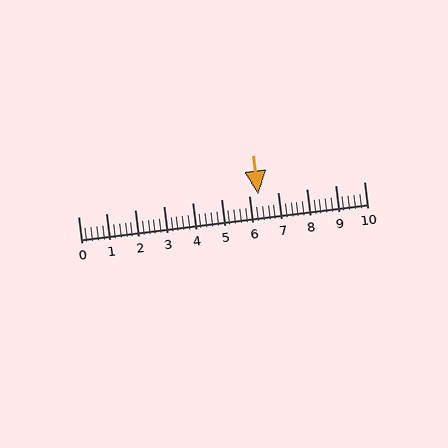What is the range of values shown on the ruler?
The ruler shows values from 0 to 10.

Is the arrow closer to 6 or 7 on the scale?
The arrow is closer to 6.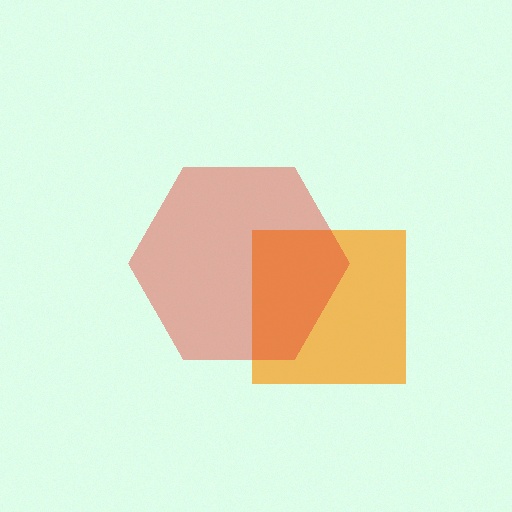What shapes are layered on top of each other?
The layered shapes are: an orange square, a red hexagon.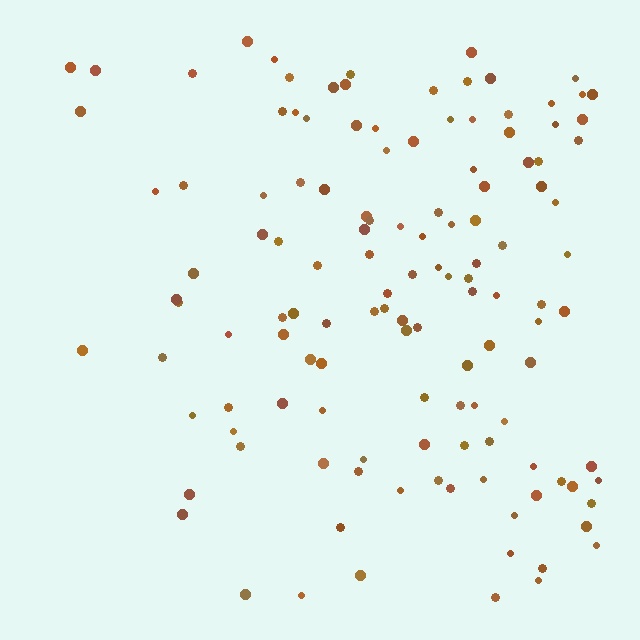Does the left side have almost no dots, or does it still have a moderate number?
Still a moderate number, just noticeably fewer than the right.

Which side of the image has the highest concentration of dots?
The right.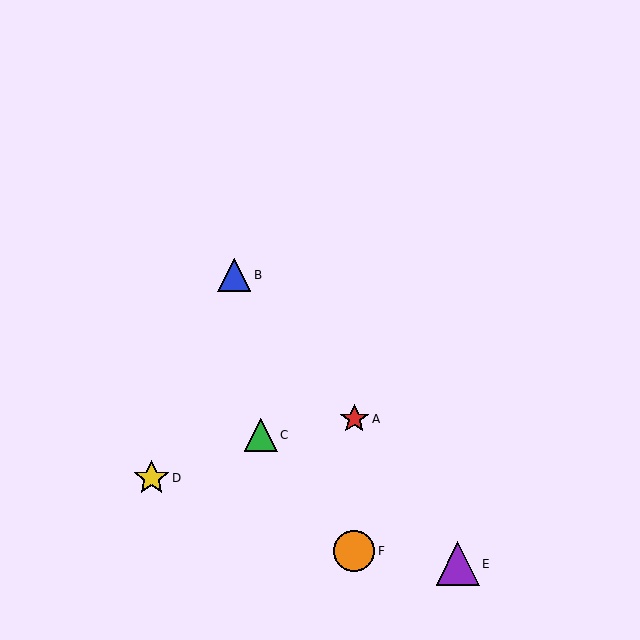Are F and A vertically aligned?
Yes, both are at x≈354.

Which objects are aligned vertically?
Objects A, F are aligned vertically.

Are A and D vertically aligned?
No, A is at x≈354 and D is at x≈151.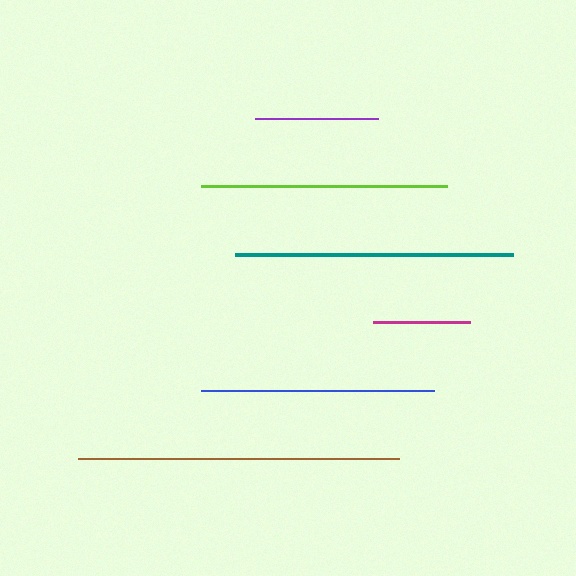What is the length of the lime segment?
The lime segment is approximately 246 pixels long.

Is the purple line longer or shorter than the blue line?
The blue line is longer than the purple line.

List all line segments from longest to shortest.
From longest to shortest: brown, teal, lime, blue, purple, magenta.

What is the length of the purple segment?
The purple segment is approximately 123 pixels long.